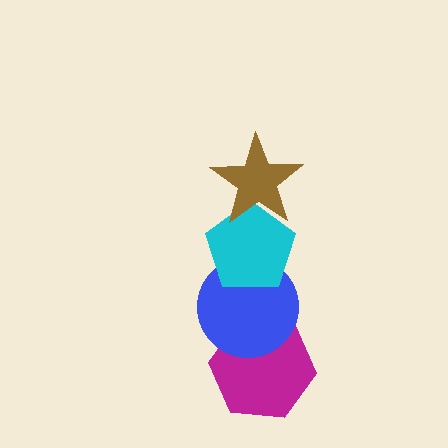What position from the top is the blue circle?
The blue circle is 3rd from the top.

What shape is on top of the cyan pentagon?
The brown star is on top of the cyan pentagon.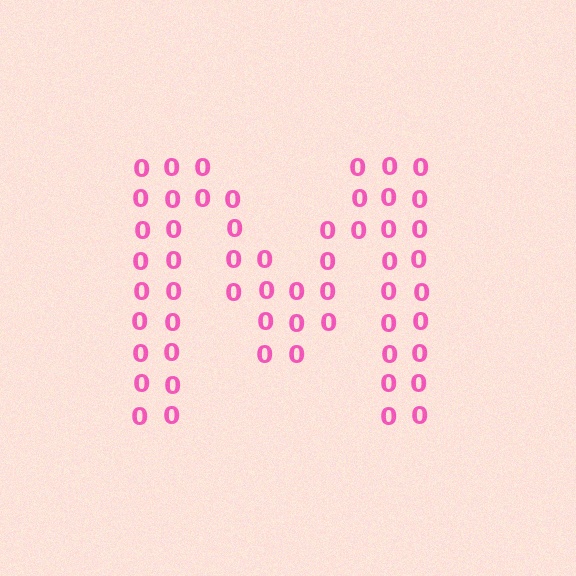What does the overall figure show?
The overall figure shows the letter M.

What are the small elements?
The small elements are digit 0's.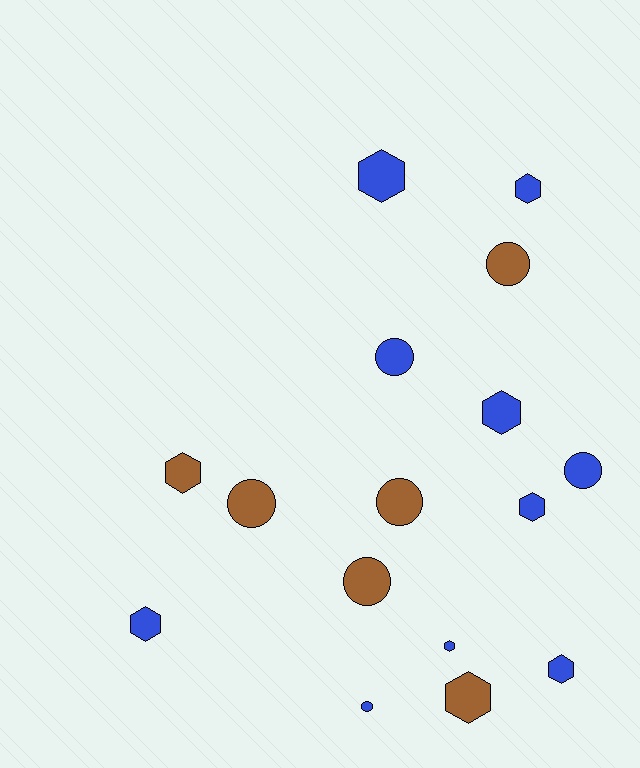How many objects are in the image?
There are 16 objects.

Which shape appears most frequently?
Hexagon, with 9 objects.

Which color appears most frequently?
Blue, with 10 objects.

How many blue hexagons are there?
There are 7 blue hexagons.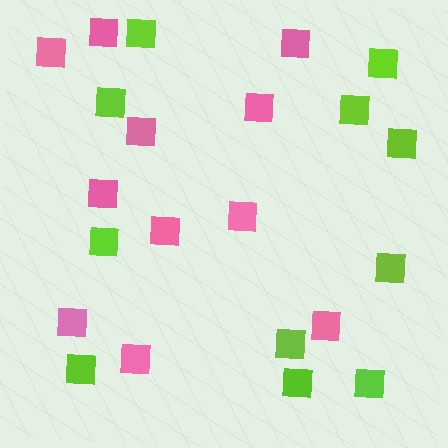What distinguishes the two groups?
There are 2 groups: one group of lime squares (11) and one group of pink squares (11).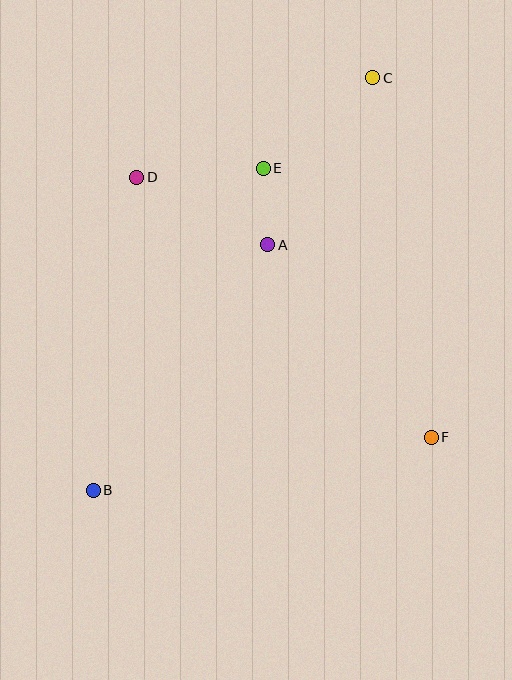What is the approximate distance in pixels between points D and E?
The distance between D and E is approximately 127 pixels.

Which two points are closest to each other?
Points A and E are closest to each other.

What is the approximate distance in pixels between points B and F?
The distance between B and F is approximately 342 pixels.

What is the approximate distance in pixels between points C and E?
The distance between C and E is approximately 142 pixels.